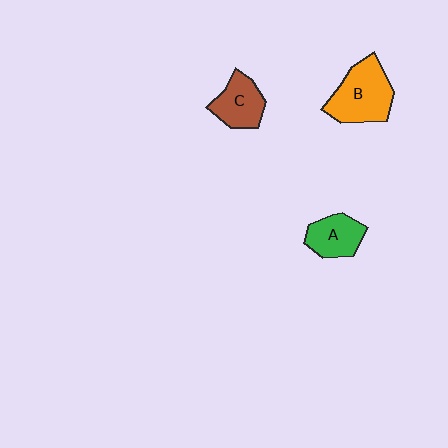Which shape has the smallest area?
Shape A (green).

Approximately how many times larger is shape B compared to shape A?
Approximately 1.6 times.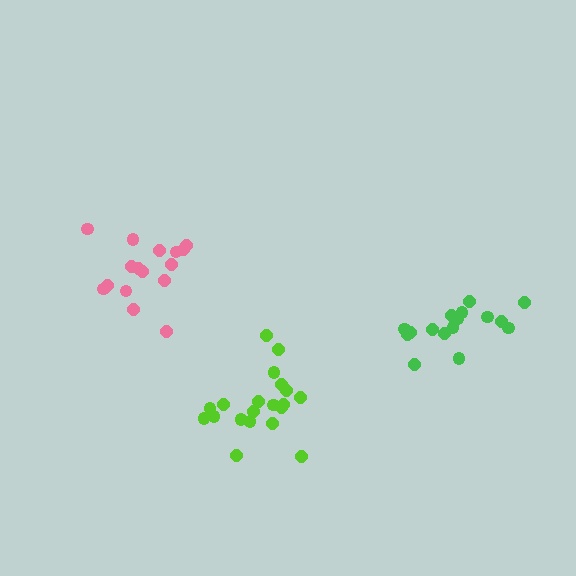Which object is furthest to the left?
The pink cluster is leftmost.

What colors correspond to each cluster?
The clusters are colored: lime, pink, green.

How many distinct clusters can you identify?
There are 3 distinct clusters.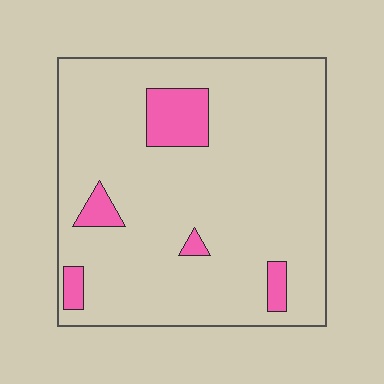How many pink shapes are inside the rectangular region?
5.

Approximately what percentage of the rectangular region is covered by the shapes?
Approximately 10%.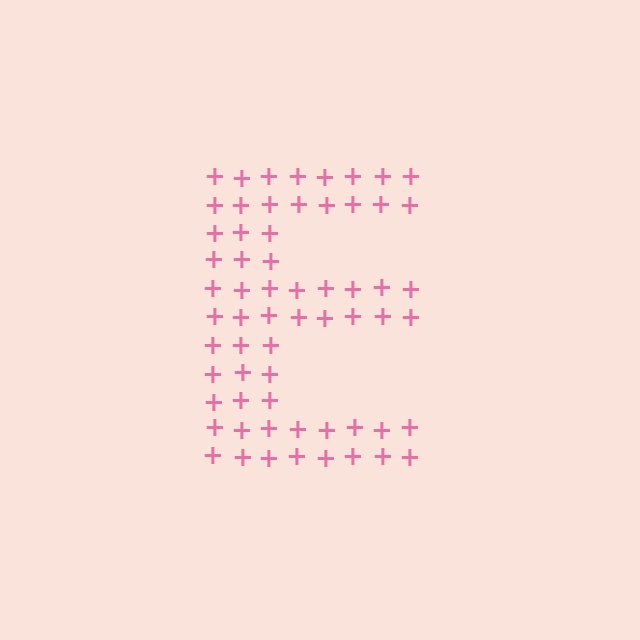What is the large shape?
The large shape is the letter E.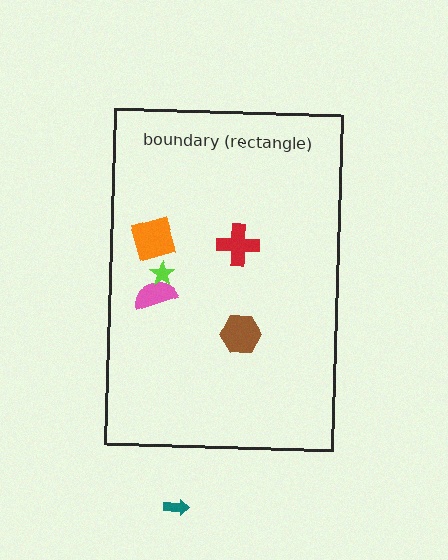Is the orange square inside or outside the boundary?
Inside.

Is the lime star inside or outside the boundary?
Inside.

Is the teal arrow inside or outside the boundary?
Outside.